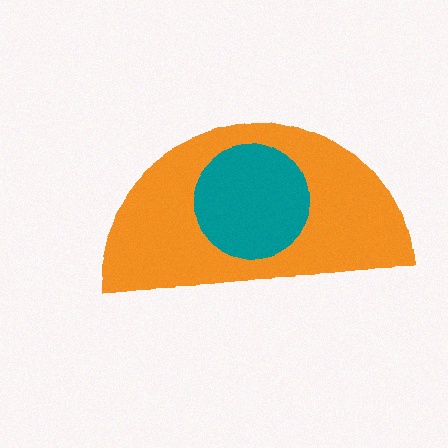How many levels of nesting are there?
2.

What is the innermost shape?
The teal circle.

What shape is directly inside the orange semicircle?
The teal circle.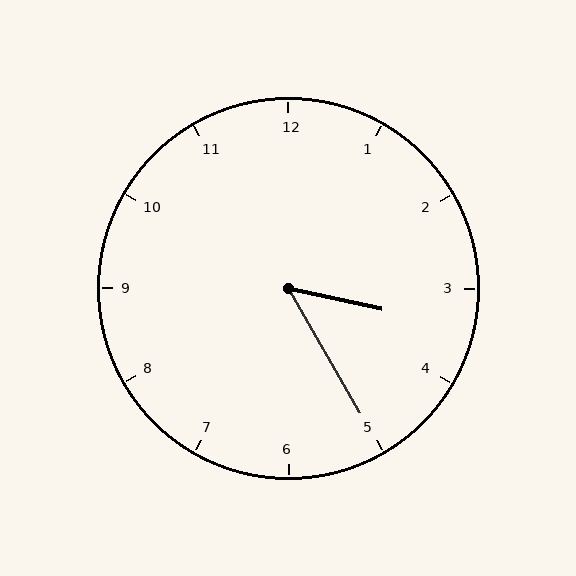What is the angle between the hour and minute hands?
Approximately 48 degrees.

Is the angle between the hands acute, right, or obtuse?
It is acute.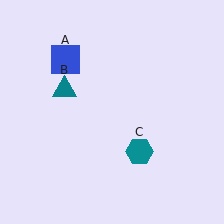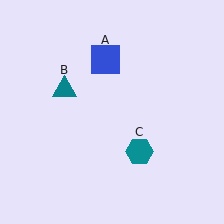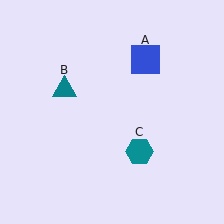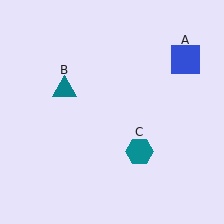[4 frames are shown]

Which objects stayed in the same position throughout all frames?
Teal triangle (object B) and teal hexagon (object C) remained stationary.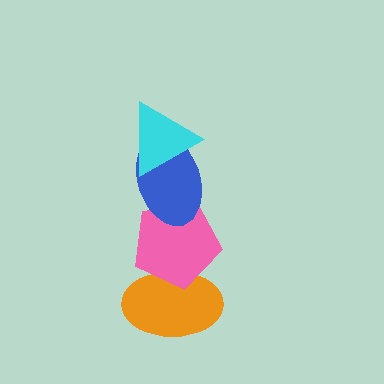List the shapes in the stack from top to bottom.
From top to bottom: the cyan triangle, the blue ellipse, the pink pentagon, the orange ellipse.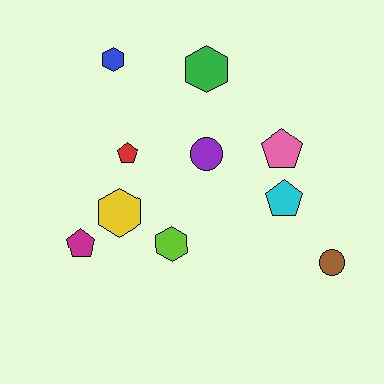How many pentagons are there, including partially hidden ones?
There are 4 pentagons.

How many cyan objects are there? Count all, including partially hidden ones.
There is 1 cyan object.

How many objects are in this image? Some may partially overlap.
There are 10 objects.